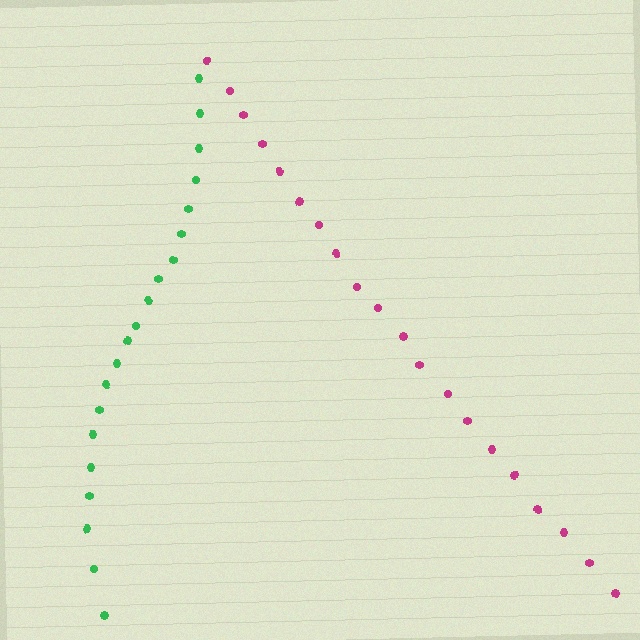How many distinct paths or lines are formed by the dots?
There are 2 distinct paths.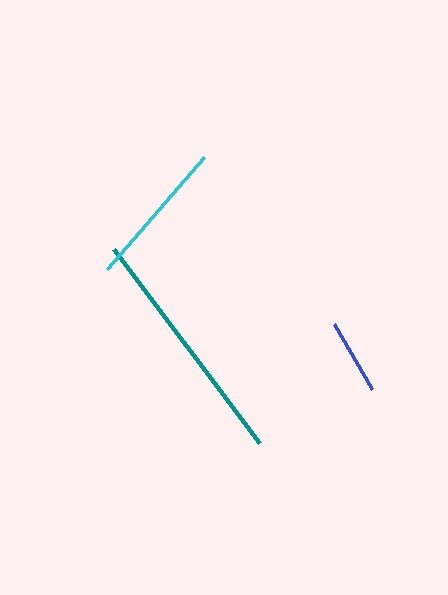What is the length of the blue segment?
The blue segment is approximately 75 pixels long.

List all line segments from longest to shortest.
From longest to shortest: teal, cyan, blue.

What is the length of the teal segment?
The teal segment is approximately 242 pixels long.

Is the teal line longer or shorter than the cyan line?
The teal line is longer than the cyan line.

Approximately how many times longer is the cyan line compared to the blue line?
The cyan line is approximately 2.0 times the length of the blue line.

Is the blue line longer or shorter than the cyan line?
The cyan line is longer than the blue line.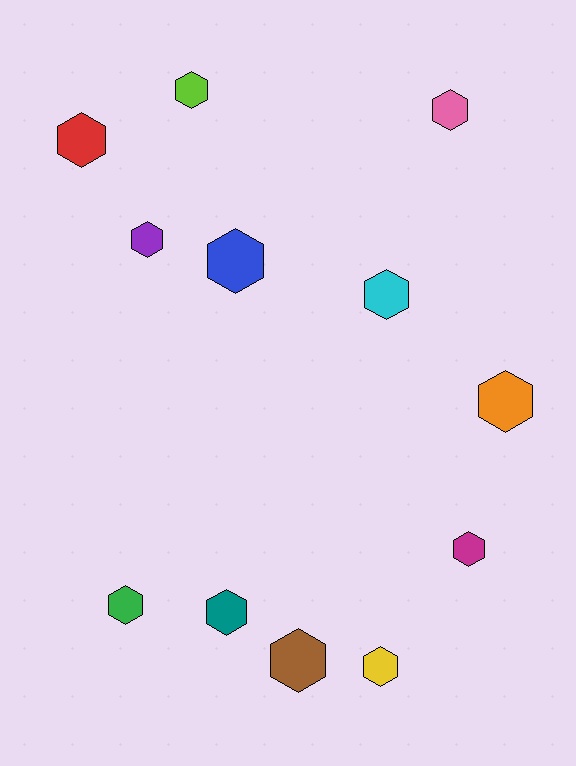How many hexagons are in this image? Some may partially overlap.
There are 12 hexagons.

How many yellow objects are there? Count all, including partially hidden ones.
There is 1 yellow object.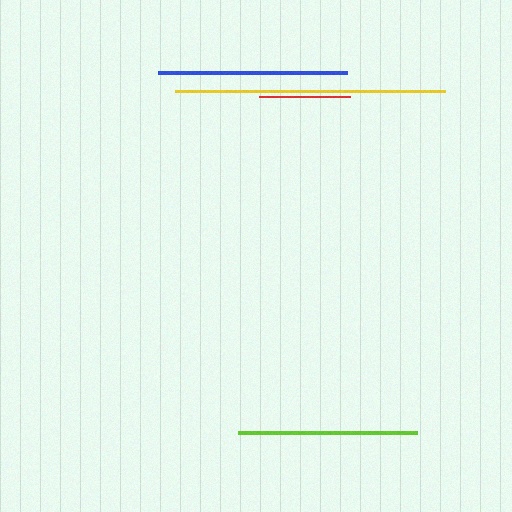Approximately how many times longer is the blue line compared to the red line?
The blue line is approximately 2.1 times the length of the red line.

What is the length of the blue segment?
The blue segment is approximately 189 pixels long.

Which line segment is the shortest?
The red line is the shortest at approximately 91 pixels.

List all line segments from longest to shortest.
From longest to shortest: yellow, blue, lime, red.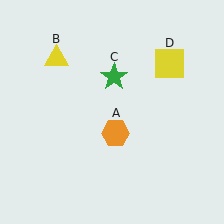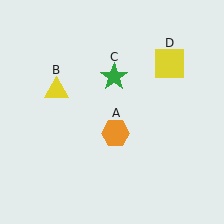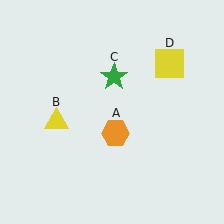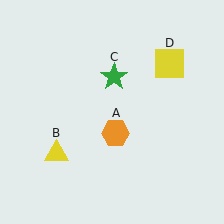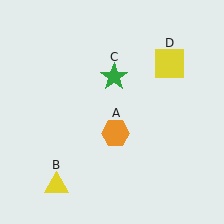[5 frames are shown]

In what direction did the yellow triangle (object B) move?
The yellow triangle (object B) moved down.